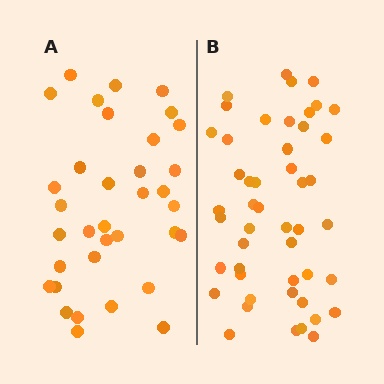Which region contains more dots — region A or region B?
Region B (the right region) has more dots.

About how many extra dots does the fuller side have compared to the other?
Region B has approximately 15 more dots than region A.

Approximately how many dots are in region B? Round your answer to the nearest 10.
About 50 dots. (The exact count is 48, which rounds to 50.)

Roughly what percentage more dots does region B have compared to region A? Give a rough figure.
About 35% more.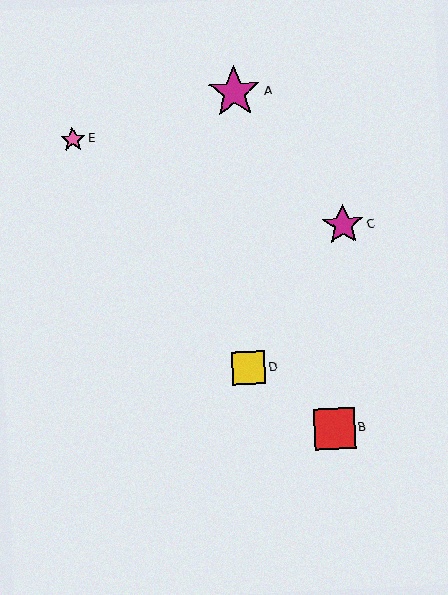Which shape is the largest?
The magenta star (labeled A) is the largest.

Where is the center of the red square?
The center of the red square is at (334, 429).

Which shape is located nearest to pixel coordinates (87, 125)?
The pink star (labeled E) at (73, 140) is nearest to that location.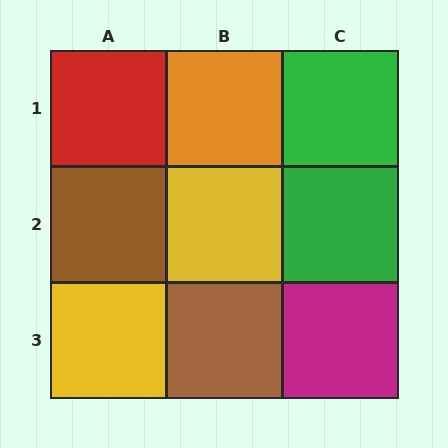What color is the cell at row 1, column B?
Orange.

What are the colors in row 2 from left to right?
Brown, yellow, green.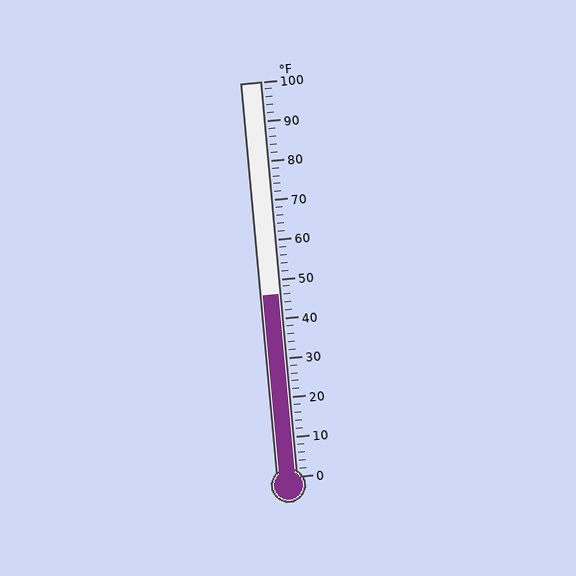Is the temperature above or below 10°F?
The temperature is above 10°F.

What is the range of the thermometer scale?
The thermometer scale ranges from 0°F to 100°F.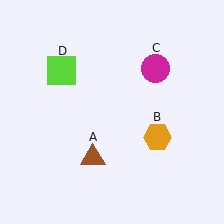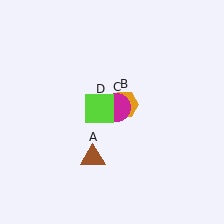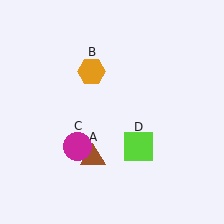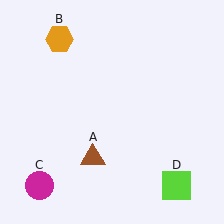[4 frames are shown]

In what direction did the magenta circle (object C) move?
The magenta circle (object C) moved down and to the left.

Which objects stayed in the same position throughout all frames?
Brown triangle (object A) remained stationary.